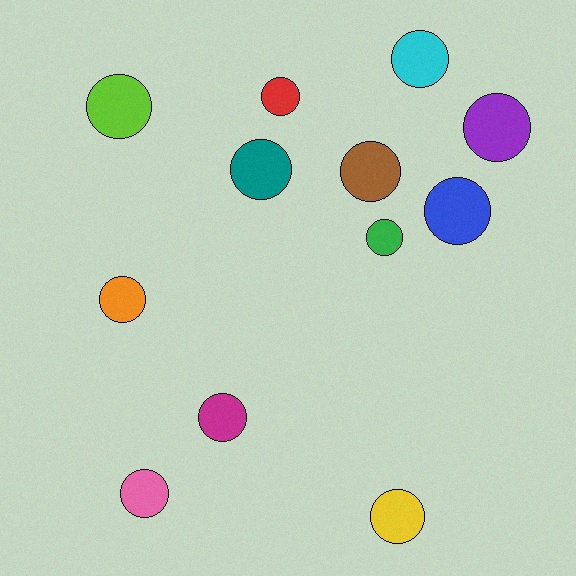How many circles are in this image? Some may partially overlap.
There are 12 circles.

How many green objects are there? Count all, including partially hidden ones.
There is 1 green object.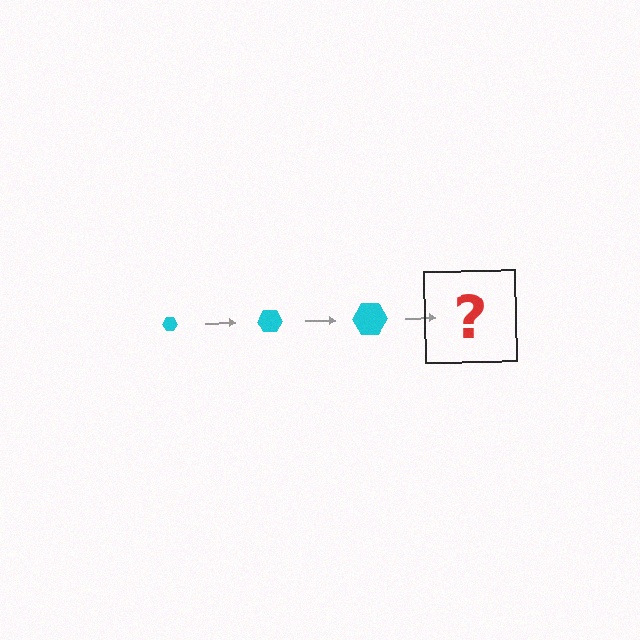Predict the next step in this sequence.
The next step is a cyan hexagon, larger than the previous one.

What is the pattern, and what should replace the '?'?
The pattern is that the hexagon gets progressively larger each step. The '?' should be a cyan hexagon, larger than the previous one.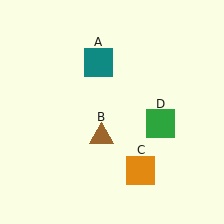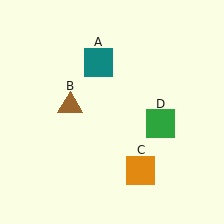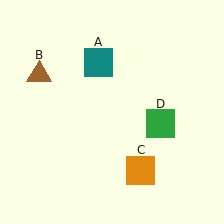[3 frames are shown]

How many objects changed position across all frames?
1 object changed position: brown triangle (object B).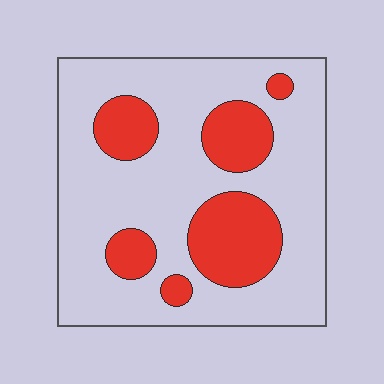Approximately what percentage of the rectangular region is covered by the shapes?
Approximately 25%.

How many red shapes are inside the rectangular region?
6.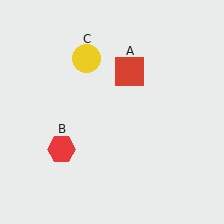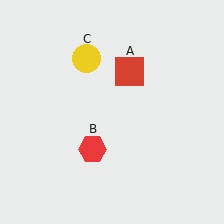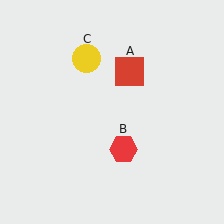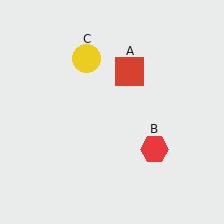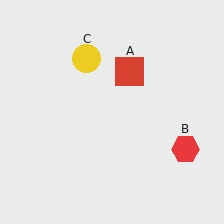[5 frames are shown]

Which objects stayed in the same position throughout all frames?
Red square (object A) and yellow circle (object C) remained stationary.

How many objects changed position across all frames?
1 object changed position: red hexagon (object B).